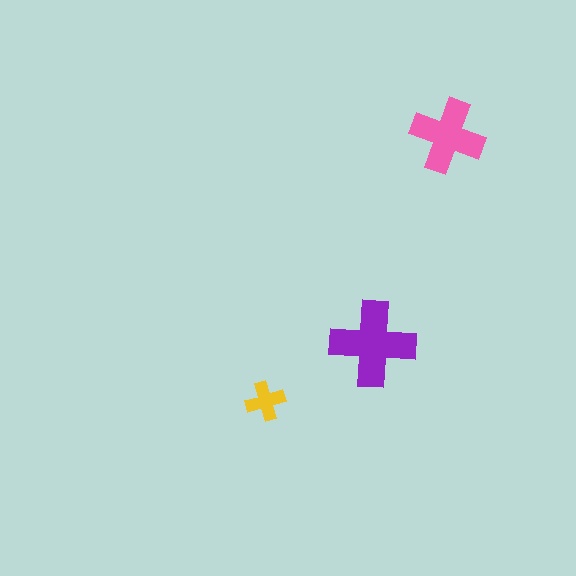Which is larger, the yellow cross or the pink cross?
The pink one.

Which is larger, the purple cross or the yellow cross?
The purple one.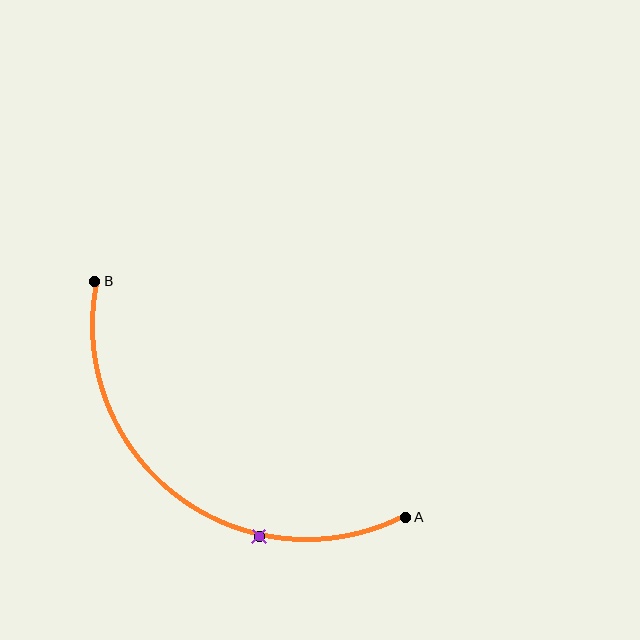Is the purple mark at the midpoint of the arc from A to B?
No. The purple mark lies on the arc but is closer to endpoint A. The arc midpoint would be at the point on the curve equidistant along the arc from both A and B.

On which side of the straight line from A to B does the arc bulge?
The arc bulges below and to the left of the straight line connecting A and B.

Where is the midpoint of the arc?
The arc midpoint is the point on the curve farthest from the straight line joining A and B. It sits below and to the left of that line.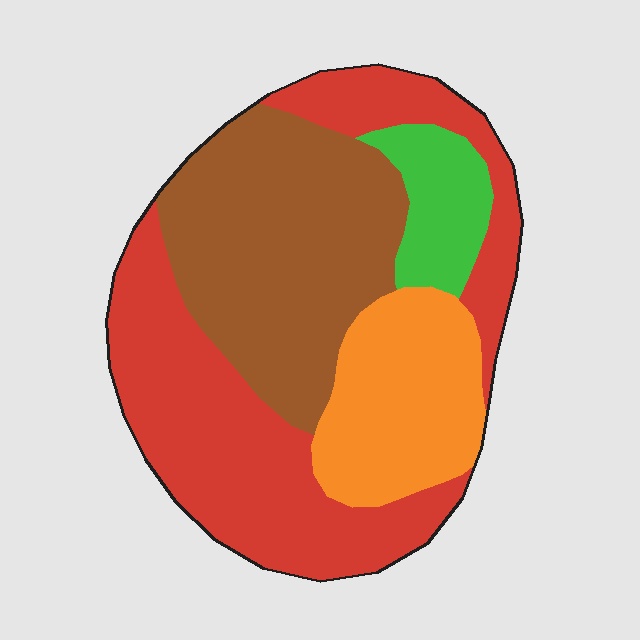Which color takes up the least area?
Green, at roughly 10%.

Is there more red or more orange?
Red.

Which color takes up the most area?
Red, at roughly 40%.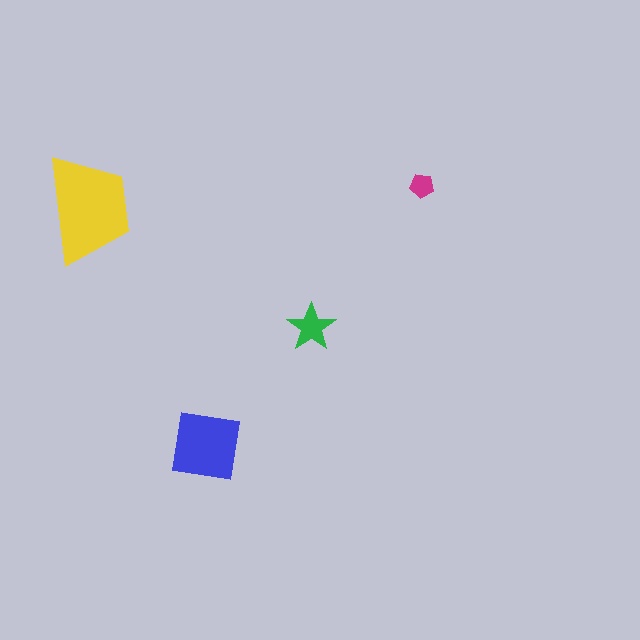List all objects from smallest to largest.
The magenta pentagon, the green star, the blue square, the yellow trapezoid.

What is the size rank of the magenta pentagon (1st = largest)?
4th.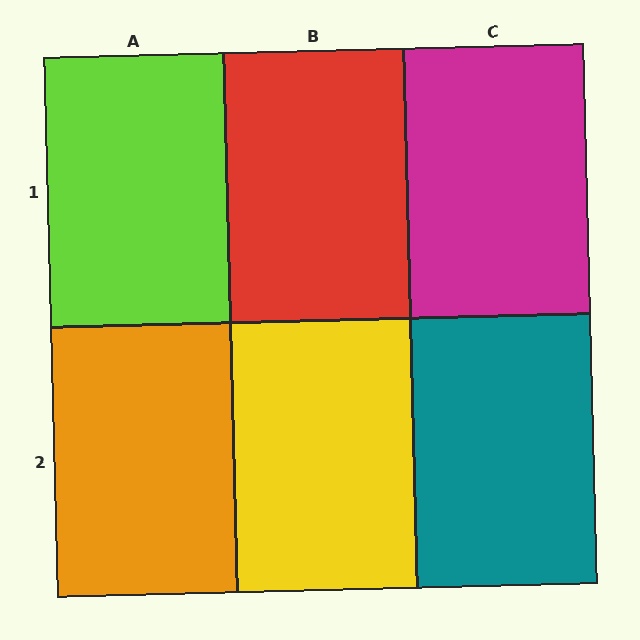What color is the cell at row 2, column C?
Teal.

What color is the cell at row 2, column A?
Orange.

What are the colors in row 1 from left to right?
Lime, red, magenta.